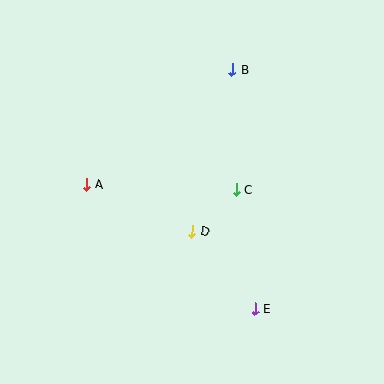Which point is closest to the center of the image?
Point D at (192, 231) is closest to the center.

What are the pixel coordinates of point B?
Point B is at (232, 70).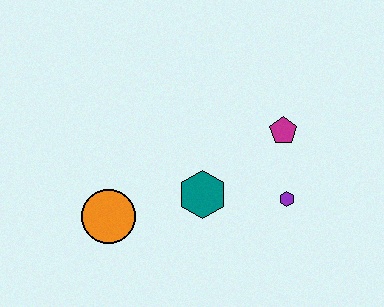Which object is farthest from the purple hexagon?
The orange circle is farthest from the purple hexagon.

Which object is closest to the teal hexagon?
The purple hexagon is closest to the teal hexagon.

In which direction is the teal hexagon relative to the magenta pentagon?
The teal hexagon is to the left of the magenta pentagon.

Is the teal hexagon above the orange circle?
Yes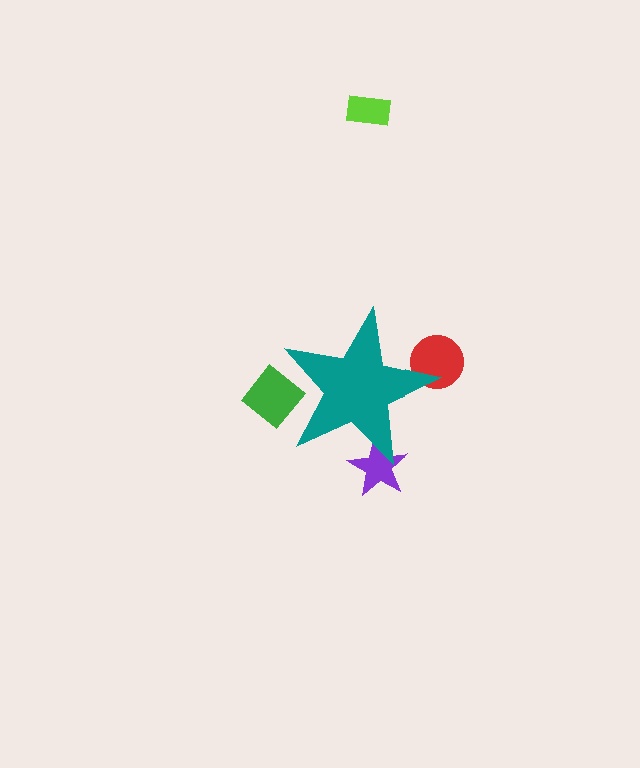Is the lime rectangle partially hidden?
No, the lime rectangle is fully visible.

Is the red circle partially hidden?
Yes, the red circle is partially hidden behind the teal star.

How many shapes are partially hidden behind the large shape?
3 shapes are partially hidden.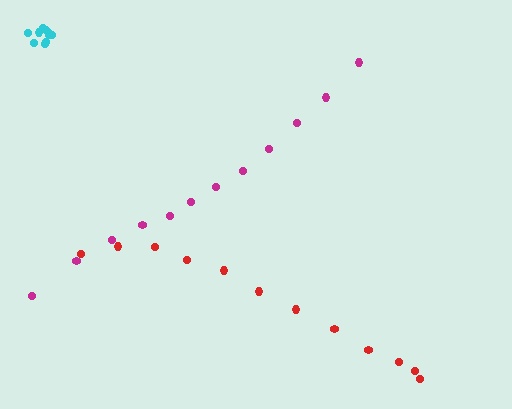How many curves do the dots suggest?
There are 3 distinct paths.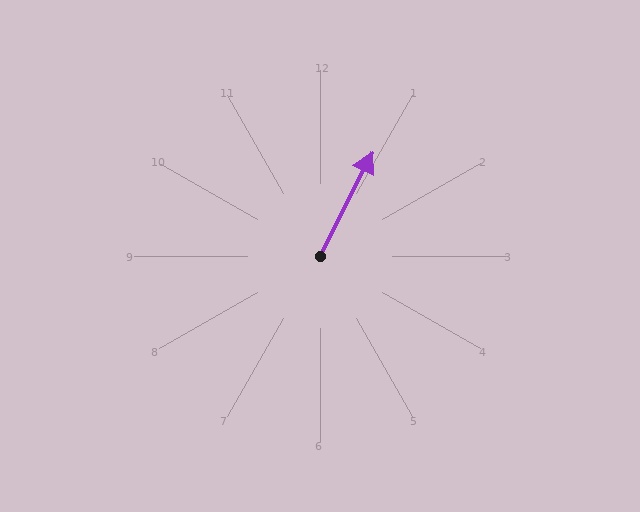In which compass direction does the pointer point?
Northeast.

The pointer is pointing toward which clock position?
Roughly 1 o'clock.